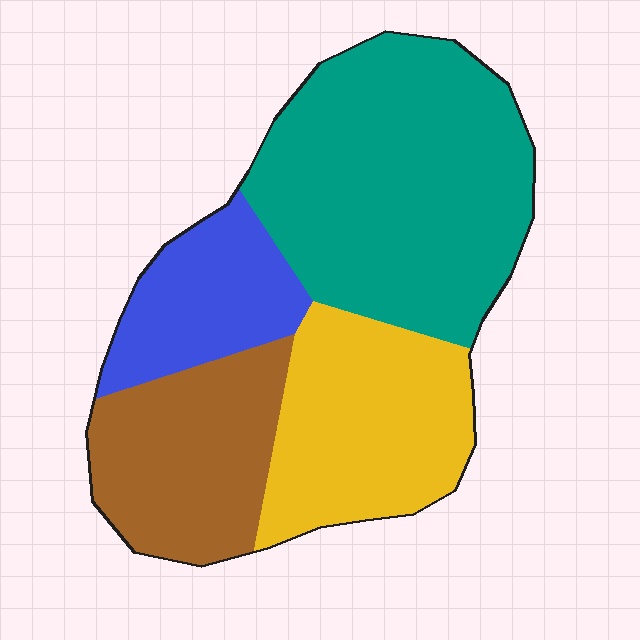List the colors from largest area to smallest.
From largest to smallest: teal, yellow, brown, blue.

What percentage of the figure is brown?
Brown takes up between a sixth and a third of the figure.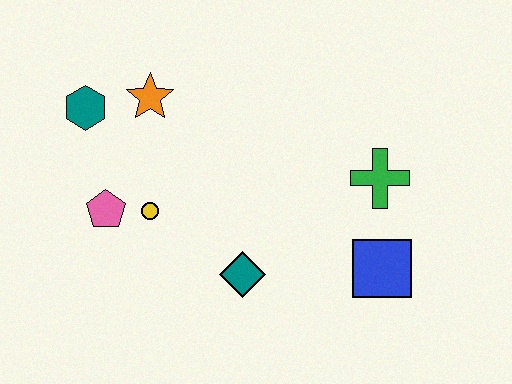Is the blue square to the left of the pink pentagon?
No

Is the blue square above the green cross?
No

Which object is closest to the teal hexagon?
The orange star is closest to the teal hexagon.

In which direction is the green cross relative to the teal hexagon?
The green cross is to the right of the teal hexagon.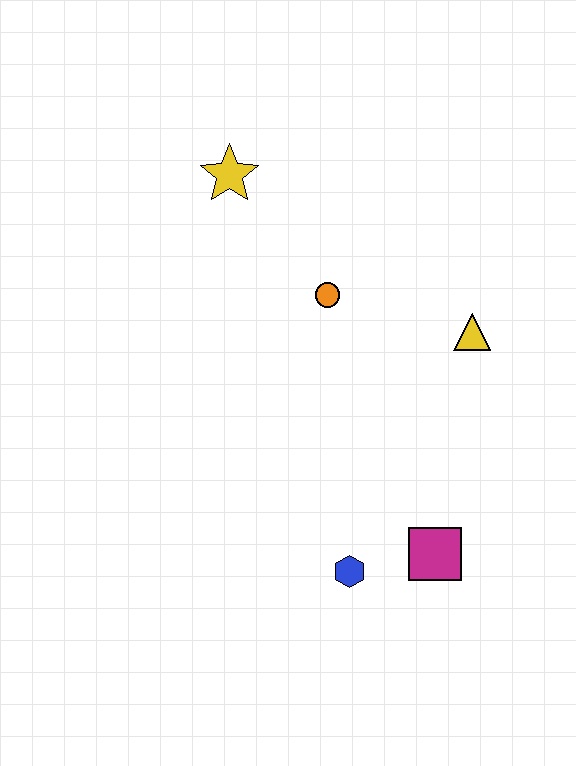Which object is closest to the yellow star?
The orange circle is closest to the yellow star.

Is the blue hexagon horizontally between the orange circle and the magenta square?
Yes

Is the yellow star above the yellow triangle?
Yes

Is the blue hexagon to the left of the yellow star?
No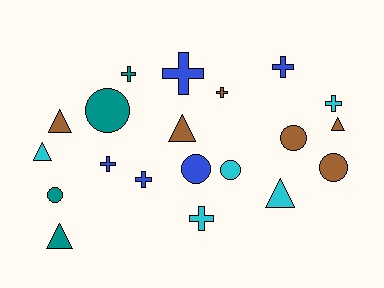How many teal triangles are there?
There is 1 teal triangle.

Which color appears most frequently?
Brown, with 6 objects.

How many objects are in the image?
There are 20 objects.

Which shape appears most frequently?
Cross, with 8 objects.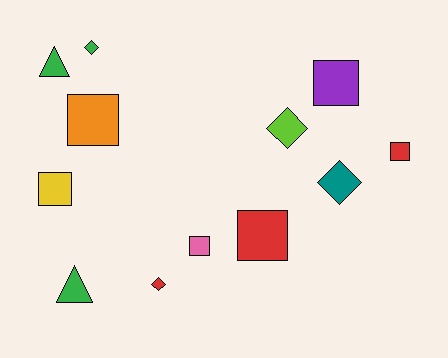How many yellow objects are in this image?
There is 1 yellow object.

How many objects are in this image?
There are 12 objects.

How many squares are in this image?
There are 6 squares.